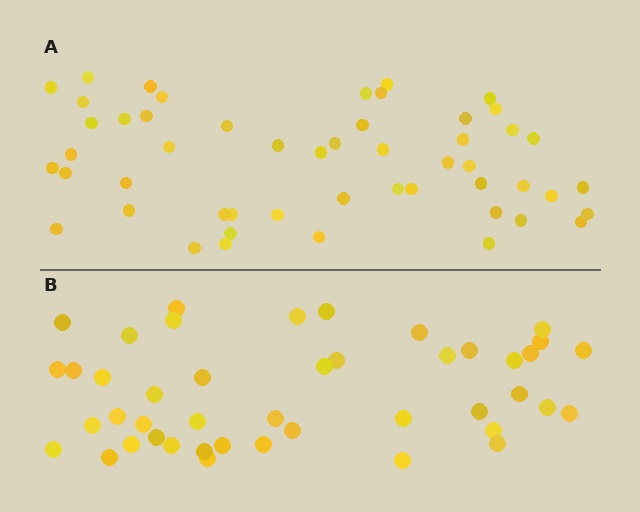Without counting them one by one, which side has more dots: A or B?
Region A (the top region) has more dots.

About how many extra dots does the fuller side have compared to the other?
Region A has roughly 8 or so more dots than region B.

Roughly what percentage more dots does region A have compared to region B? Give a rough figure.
About 15% more.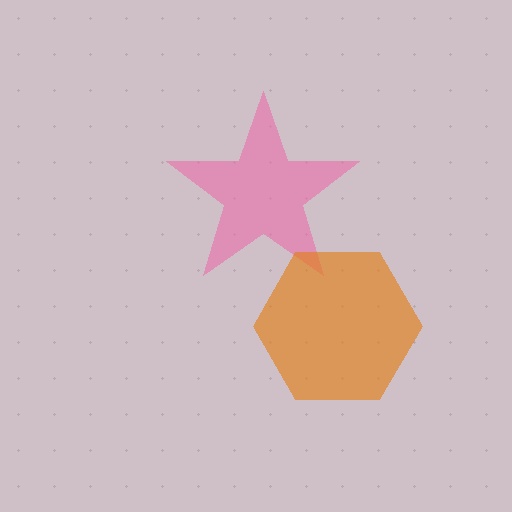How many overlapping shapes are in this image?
There are 2 overlapping shapes in the image.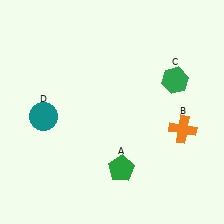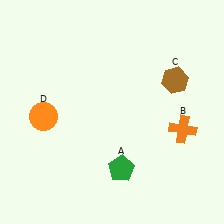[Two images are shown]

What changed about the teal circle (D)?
In Image 1, D is teal. In Image 2, it changed to orange.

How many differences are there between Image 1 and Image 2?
There are 2 differences between the two images.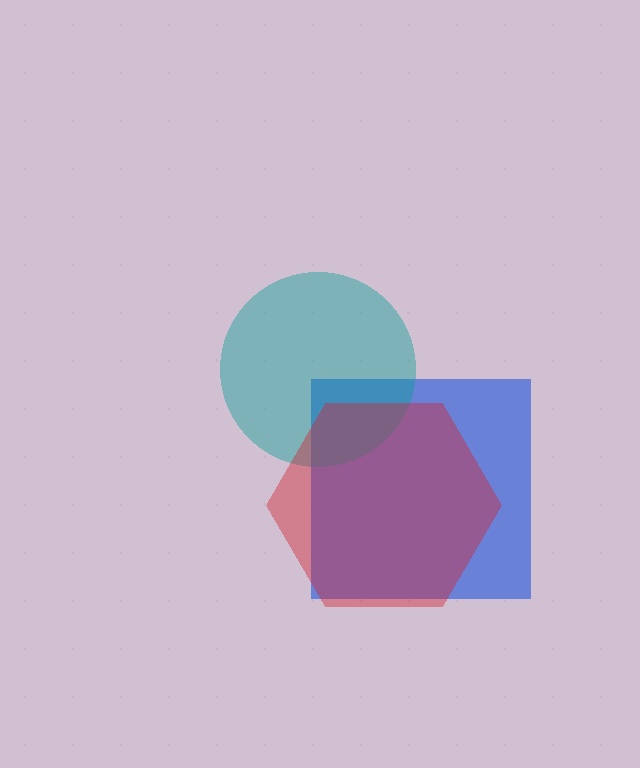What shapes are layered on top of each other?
The layered shapes are: a blue square, a teal circle, a red hexagon.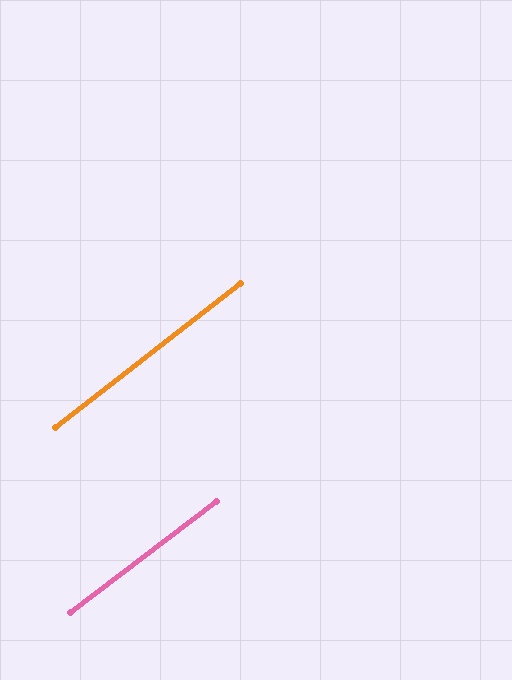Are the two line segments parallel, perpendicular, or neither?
Parallel — their directions differ by only 0.5°.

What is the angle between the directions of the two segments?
Approximately 0 degrees.